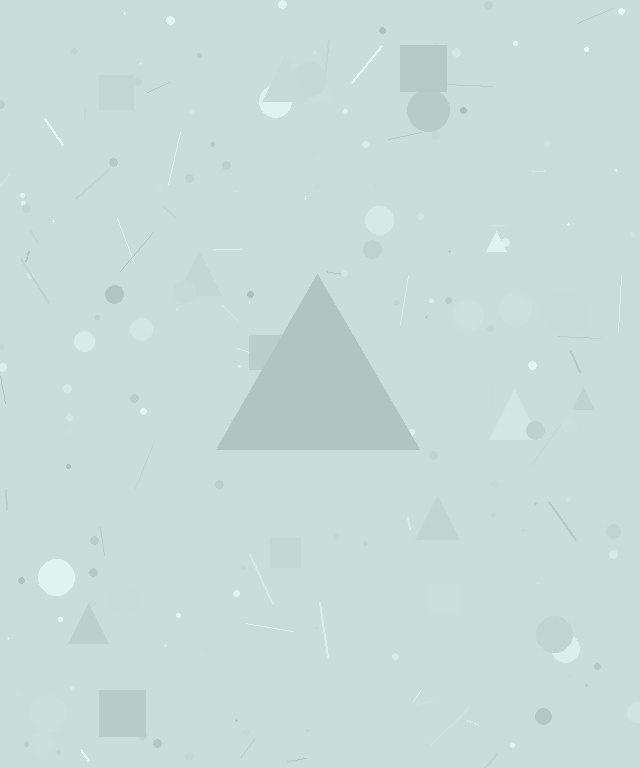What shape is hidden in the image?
A triangle is hidden in the image.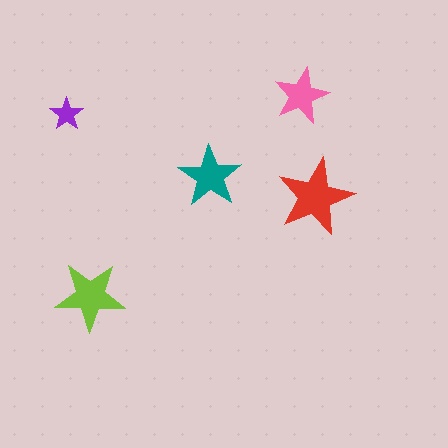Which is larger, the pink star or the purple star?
The pink one.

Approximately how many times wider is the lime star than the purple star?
About 2 times wider.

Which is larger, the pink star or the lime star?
The lime one.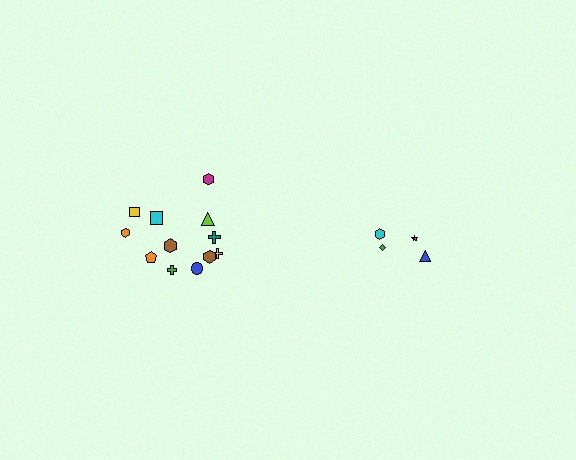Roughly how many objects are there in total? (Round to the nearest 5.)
Roughly 15 objects in total.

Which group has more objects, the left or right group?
The left group.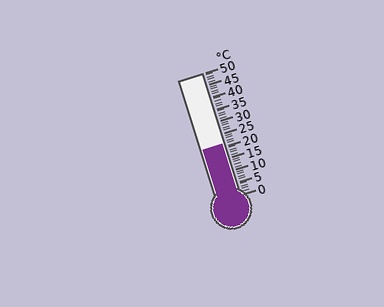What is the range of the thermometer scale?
The thermometer scale ranges from 0°C to 50°C.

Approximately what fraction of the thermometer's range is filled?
The thermometer is filled to approximately 40% of its range.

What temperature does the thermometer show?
The thermometer shows approximately 21°C.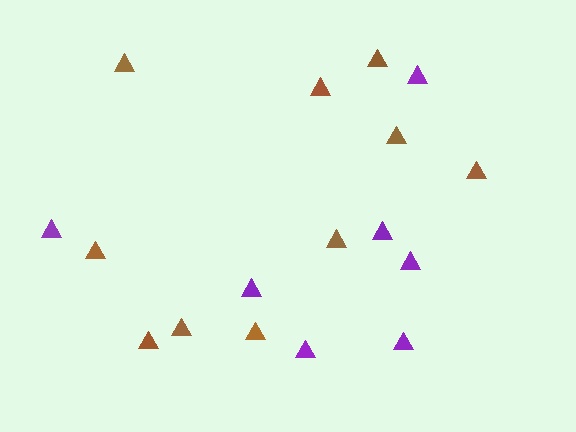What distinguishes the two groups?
There are 2 groups: one group of brown triangles (10) and one group of purple triangles (7).